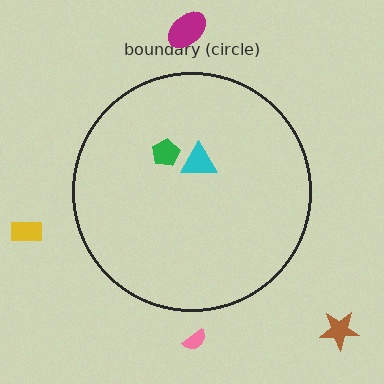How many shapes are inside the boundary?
2 inside, 4 outside.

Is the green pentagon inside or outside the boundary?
Inside.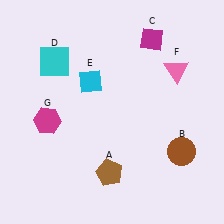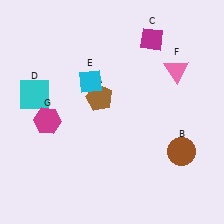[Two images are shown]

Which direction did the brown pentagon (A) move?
The brown pentagon (A) moved up.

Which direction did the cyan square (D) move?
The cyan square (D) moved down.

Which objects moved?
The objects that moved are: the brown pentagon (A), the cyan square (D).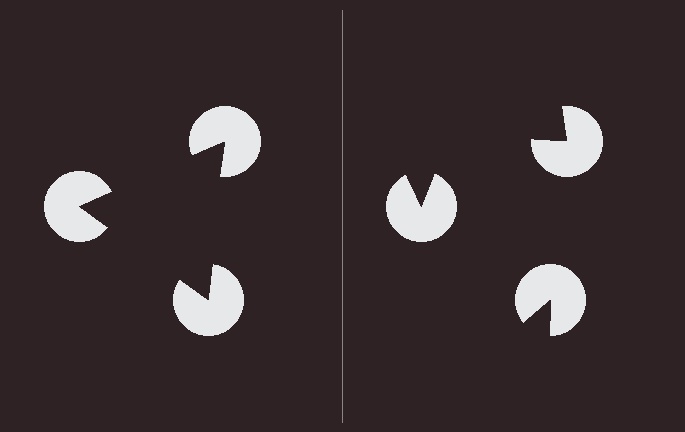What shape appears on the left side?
An illusory triangle.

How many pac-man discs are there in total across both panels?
6 — 3 on each side.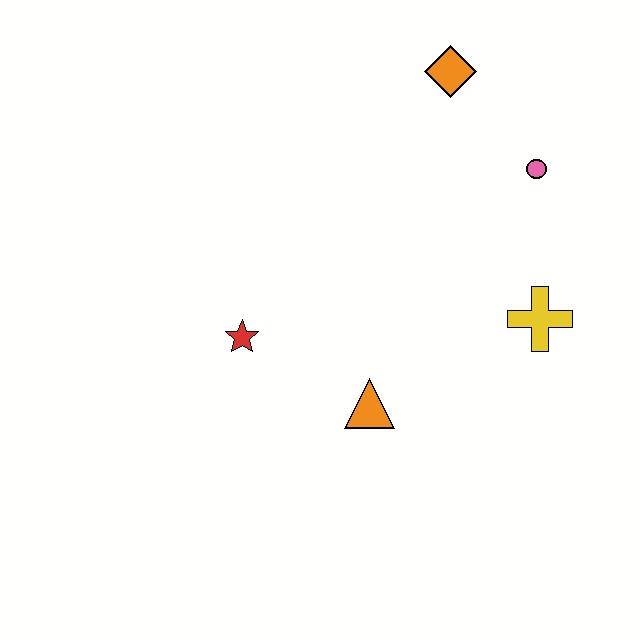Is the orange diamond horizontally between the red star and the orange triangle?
No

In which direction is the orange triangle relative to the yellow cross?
The orange triangle is to the left of the yellow cross.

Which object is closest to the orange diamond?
The pink circle is closest to the orange diamond.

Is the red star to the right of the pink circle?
No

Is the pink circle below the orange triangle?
No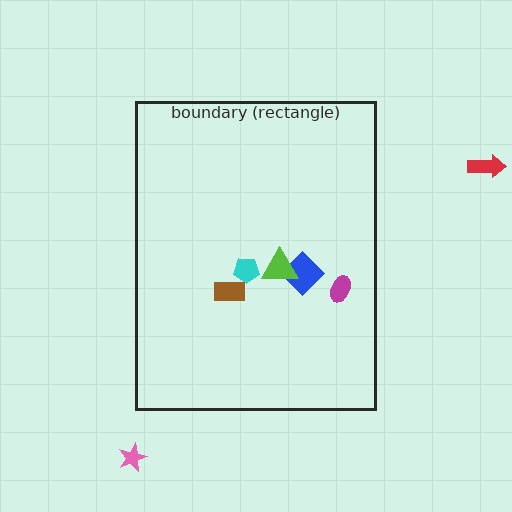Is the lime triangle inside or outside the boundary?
Inside.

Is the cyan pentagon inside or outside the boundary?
Inside.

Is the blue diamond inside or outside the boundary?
Inside.